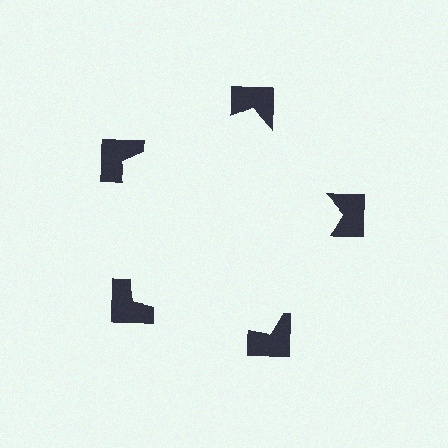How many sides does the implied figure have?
5 sides.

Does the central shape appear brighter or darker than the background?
It typically appears slightly brighter than the background, even though no actual brightness change is drawn.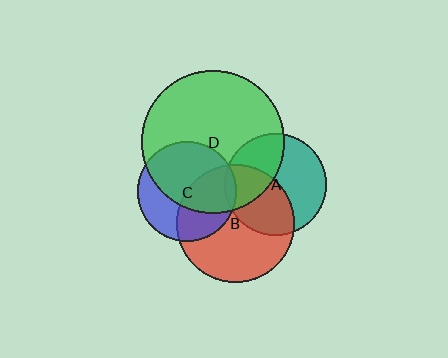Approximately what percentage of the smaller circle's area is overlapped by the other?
Approximately 60%.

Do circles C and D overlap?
Yes.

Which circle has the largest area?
Circle D (green).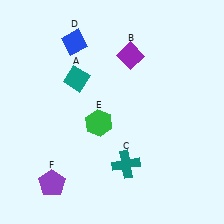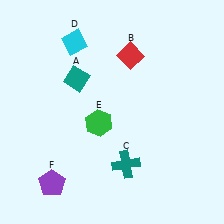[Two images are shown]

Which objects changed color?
B changed from purple to red. D changed from blue to cyan.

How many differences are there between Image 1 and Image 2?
There are 2 differences between the two images.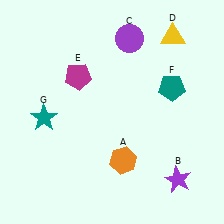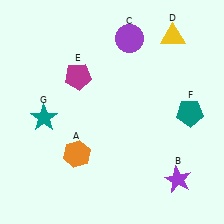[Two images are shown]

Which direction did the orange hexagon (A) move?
The orange hexagon (A) moved left.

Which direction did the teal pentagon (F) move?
The teal pentagon (F) moved down.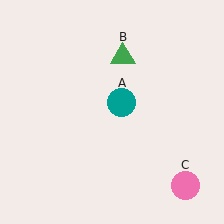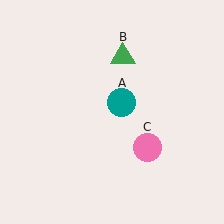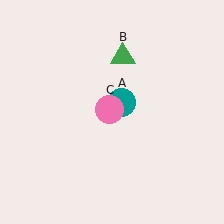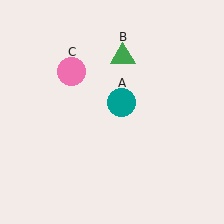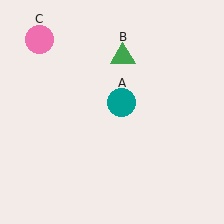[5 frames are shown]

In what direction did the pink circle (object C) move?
The pink circle (object C) moved up and to the left.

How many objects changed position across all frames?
1 object changed position: pink circle (object C).